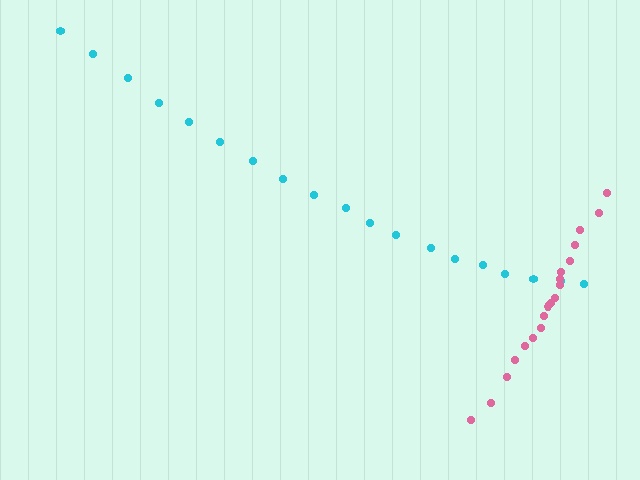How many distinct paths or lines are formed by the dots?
There are 2 distinct paths.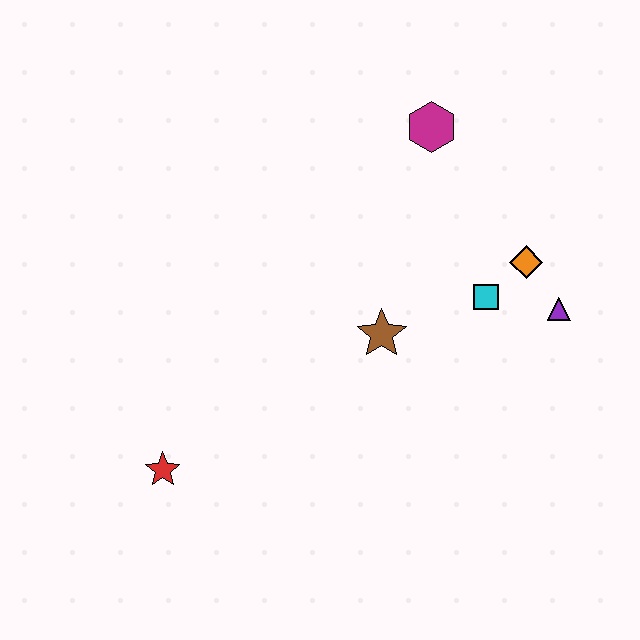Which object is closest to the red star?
The brown star is closest to the red star.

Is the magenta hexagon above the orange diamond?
Yes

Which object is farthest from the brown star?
The red star is farthest from the brown star.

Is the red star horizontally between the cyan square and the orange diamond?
No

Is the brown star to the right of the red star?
Yes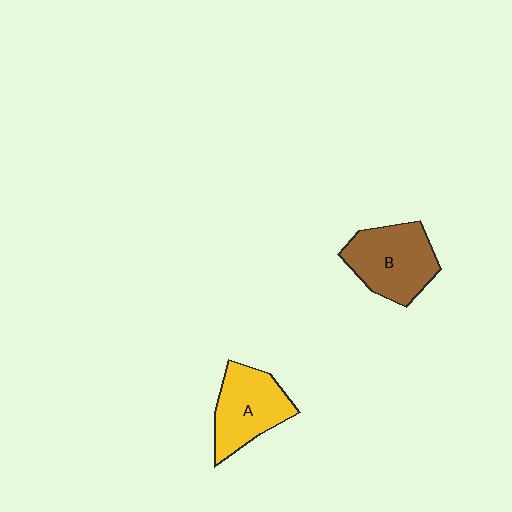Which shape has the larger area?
Shape B (brown).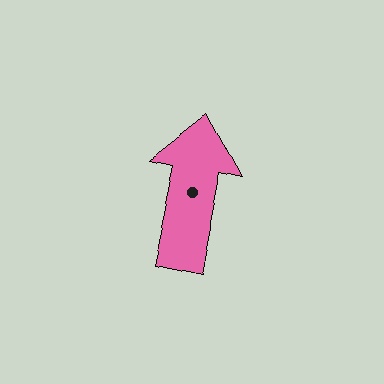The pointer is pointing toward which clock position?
Roughly 12 o'clock.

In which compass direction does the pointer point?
North.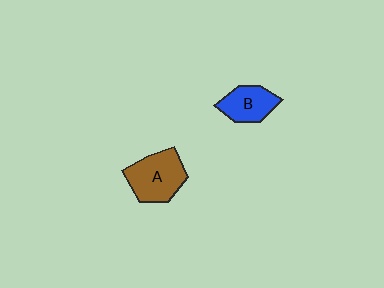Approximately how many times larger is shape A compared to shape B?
Approximately 1.4 times.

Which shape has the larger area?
Shape A (brown).